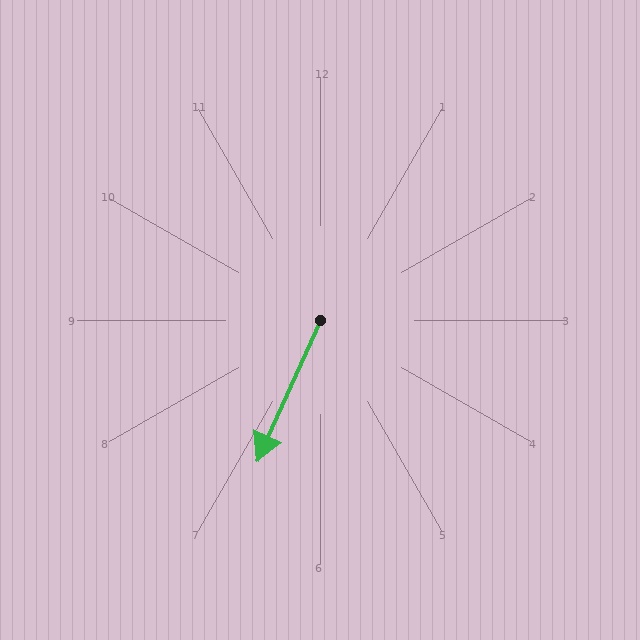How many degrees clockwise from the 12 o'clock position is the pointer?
Approximately 204 degrees.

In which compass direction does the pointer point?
Southwest.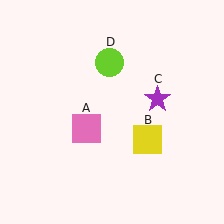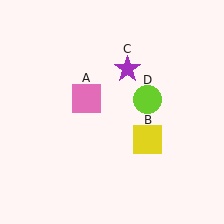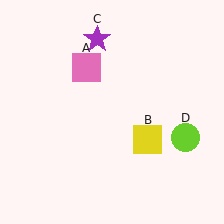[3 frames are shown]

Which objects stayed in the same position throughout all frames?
Yellow square (object B) remained stationary.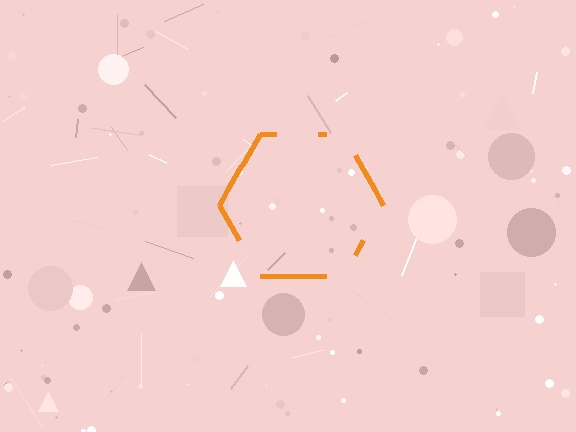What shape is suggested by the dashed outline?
The dashed outline suggests a hexagon.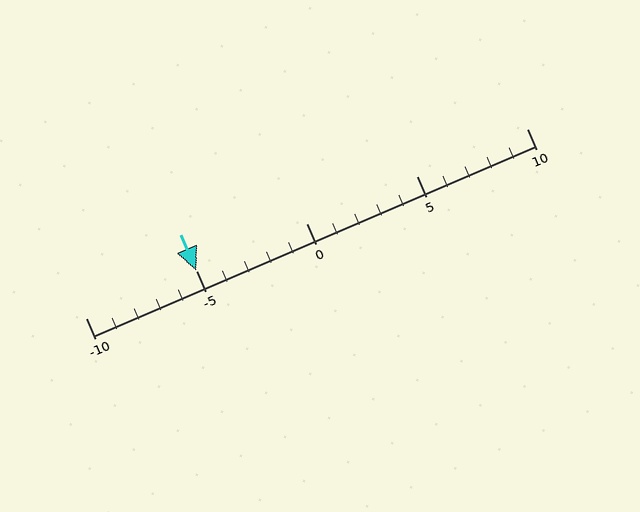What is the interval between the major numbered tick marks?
The major tick marks are spaced 5 units apart.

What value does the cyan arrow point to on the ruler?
The cyan arrow points to approximately -5.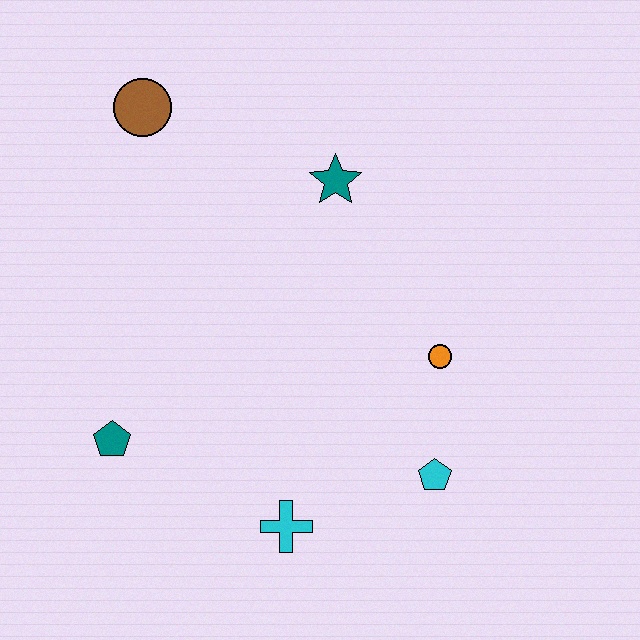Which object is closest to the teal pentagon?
The cyan cross is closest to the teal pentagon.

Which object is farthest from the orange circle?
The brown circle is farthest from the orange circle.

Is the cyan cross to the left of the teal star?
Yes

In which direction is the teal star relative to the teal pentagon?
The teal star is above the teal pentagon.